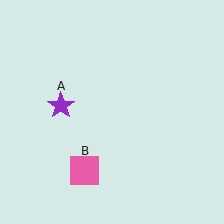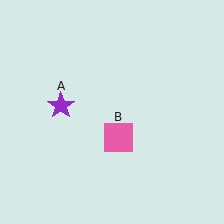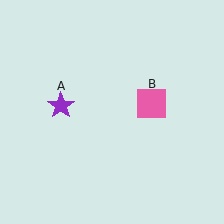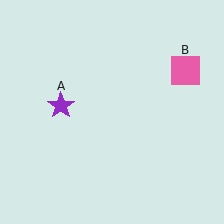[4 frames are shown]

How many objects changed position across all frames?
1 object changed position: pink square (object B).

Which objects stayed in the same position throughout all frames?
Purple star (object A) remained stationary.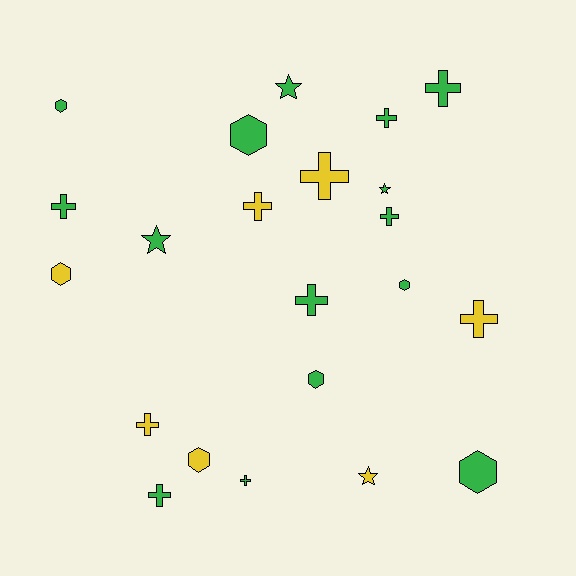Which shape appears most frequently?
Cross, with 11 objects.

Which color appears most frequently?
Green, with 15 objects.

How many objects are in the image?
There are 22 objects.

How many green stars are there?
There are 3 green stars.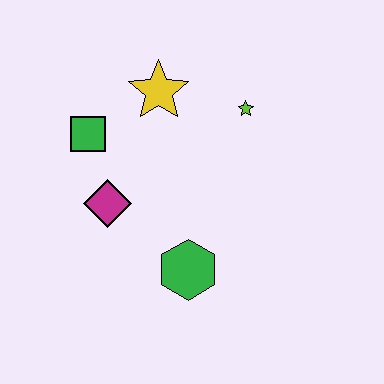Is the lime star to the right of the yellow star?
Yes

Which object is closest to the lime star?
The yellow star is closest to the lime star.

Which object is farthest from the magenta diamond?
The lime star is farthest from the magenta diamond.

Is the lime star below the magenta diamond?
No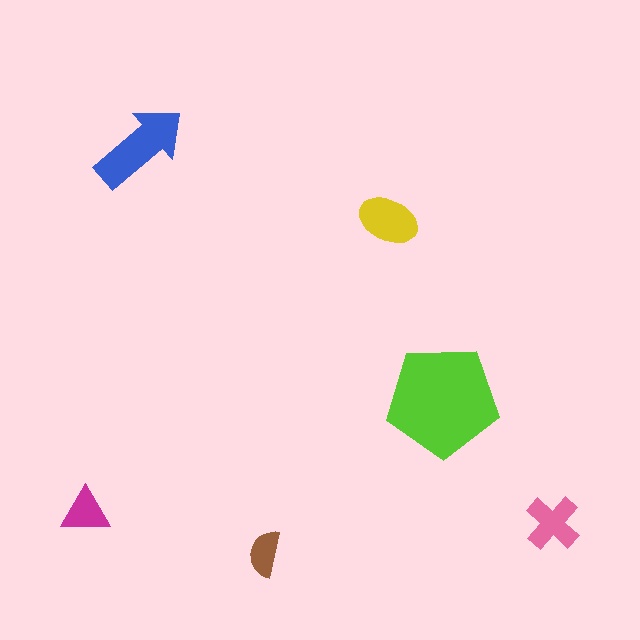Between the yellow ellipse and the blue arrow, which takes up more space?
The blue arrow.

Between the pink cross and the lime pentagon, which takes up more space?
The lime pentagon.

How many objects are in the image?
There are 6 objects in the image.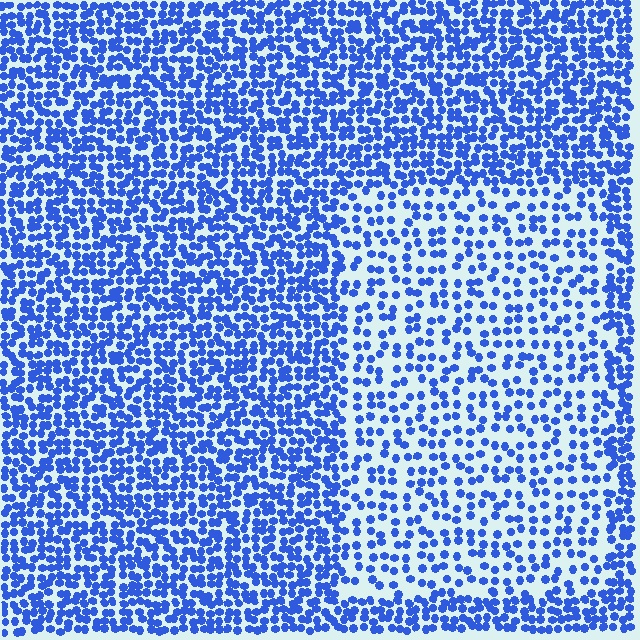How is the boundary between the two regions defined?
The boundary is defined by a change in element density (approximately 2.0x ratio). All elements are the same color, size, and shape.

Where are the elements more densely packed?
The elements are more densely packed outside the rectangle boundary.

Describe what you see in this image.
The image contains small blue elements arranged at two different densities. A rectangle-shaped region is visible where the elements are less densely packed than the surrounding area.